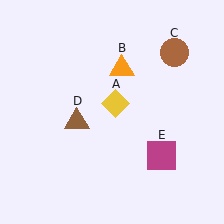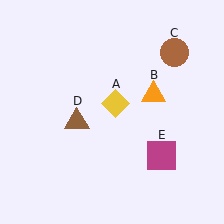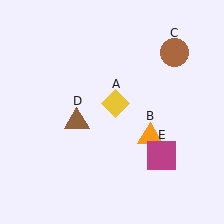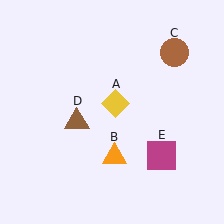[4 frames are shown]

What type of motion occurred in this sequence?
The orange triangle (object B) rotated clockwise around the center of the scene.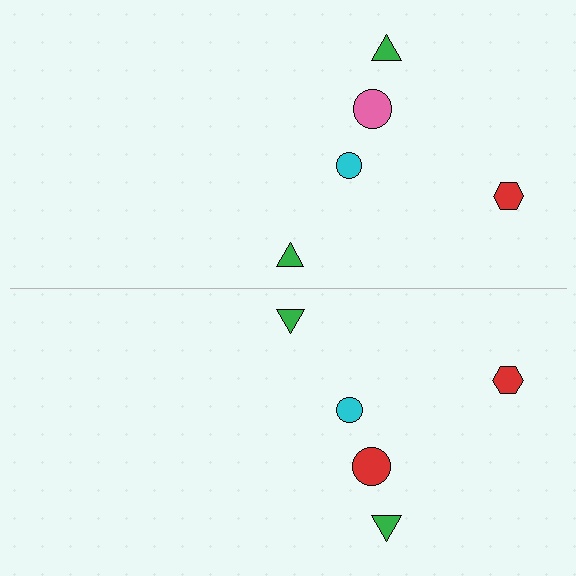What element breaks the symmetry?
The red circle on the bottom side breaks the symmetry — its mirror counterpart is pink.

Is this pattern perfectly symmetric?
No, the pattern is not perfectly symmetric. The red circle on the bottom side breaks the symmetry — its mirror counterpart is pink.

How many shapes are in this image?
There are 10 shapes in this image.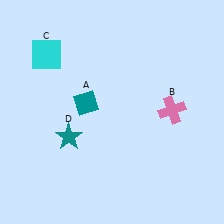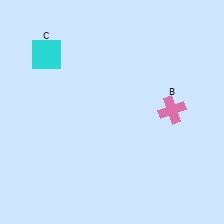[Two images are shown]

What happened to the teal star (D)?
The teal star (D) was removed in Image 2. It was in the bottom-left area of Image 1.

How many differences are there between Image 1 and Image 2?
There are 2 differences between the two images.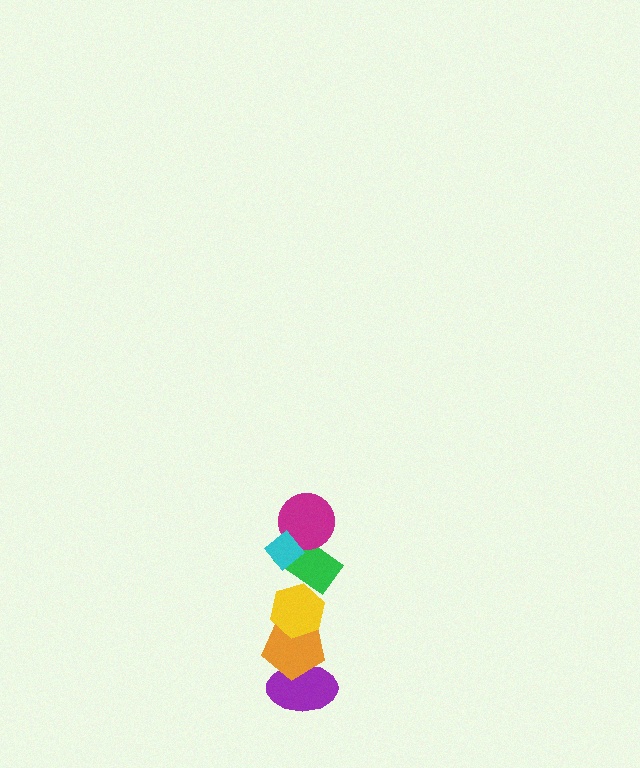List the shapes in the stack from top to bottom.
From top to bottom: the cyan diamond, the magenta circle, the green rectangle, the yellow hexagon, the orange pentagon, the purple ellipse.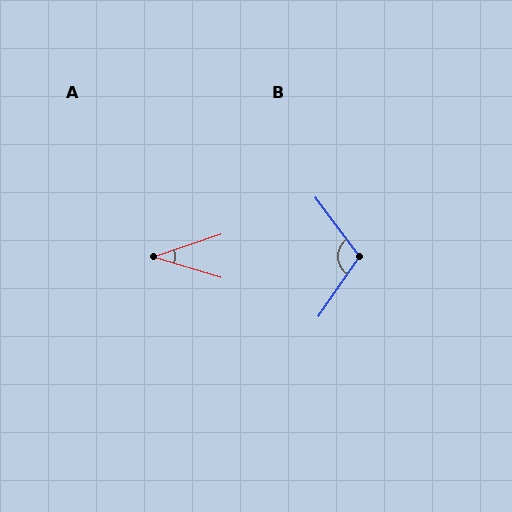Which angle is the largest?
B, at approximately 109 degrees.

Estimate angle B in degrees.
Approximately 109 degrees.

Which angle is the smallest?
A, at approximately 35 degrees.